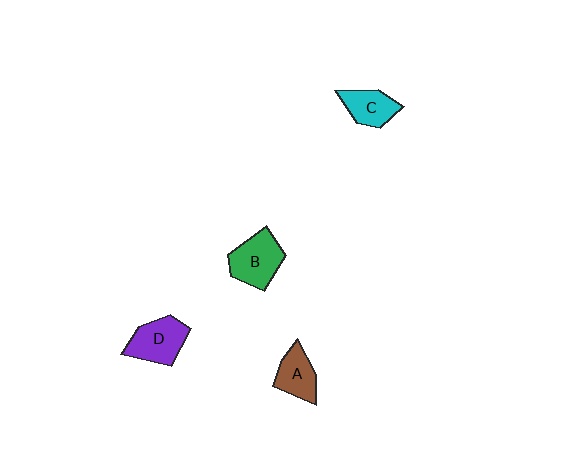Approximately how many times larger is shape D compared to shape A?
Approximately 1.3 times.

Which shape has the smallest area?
Shape C (cyan).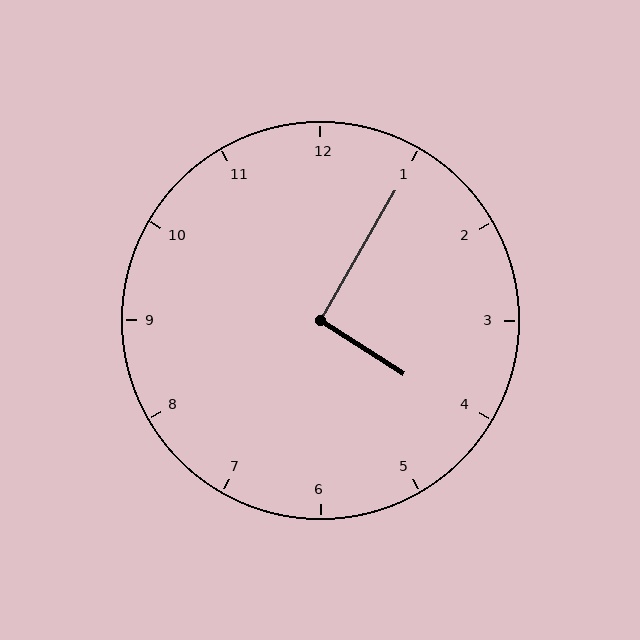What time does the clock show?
4:05.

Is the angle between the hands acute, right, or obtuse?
It is right.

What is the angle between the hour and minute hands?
Approximately 92 degrees.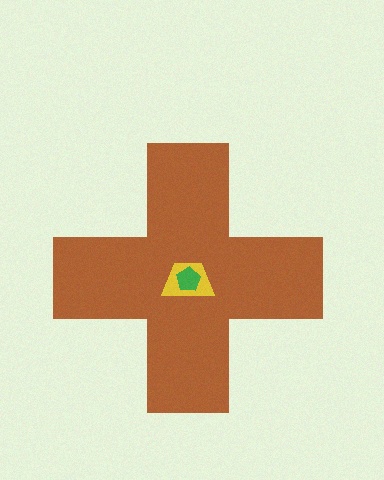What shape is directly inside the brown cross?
The yellow trapezoid.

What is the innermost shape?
The green pentagon.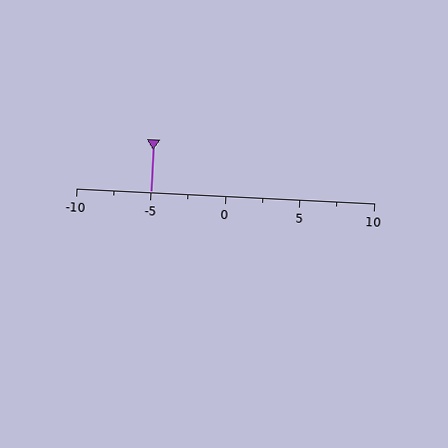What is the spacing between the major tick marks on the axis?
The major ticks are spaced 5 apart.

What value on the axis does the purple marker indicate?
The marker indicates approximately -5.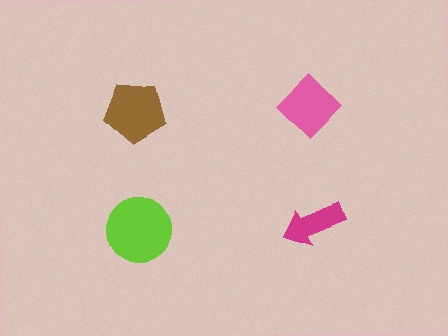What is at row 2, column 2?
A magenta arrow.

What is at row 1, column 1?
A brown pentagon.